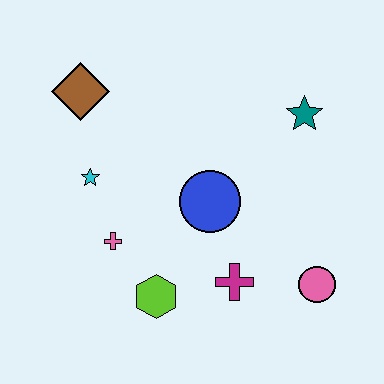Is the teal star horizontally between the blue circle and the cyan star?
No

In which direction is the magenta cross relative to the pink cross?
The magenta cross is to the right of the pink cross.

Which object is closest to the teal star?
The blue circle is closest to the teal star.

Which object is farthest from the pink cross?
The teal star is farthest from the pink cross.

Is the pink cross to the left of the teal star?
Yes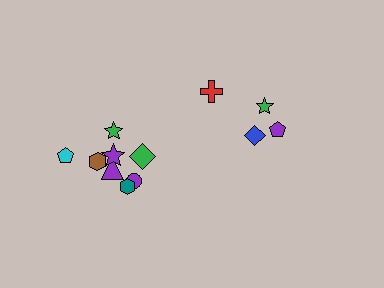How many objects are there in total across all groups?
There are 12 objects.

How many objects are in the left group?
There are 8 objects.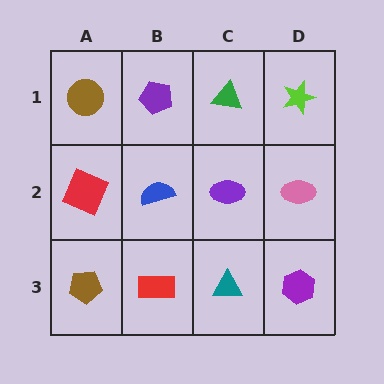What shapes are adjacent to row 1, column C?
A purple ellipse (row 2, column C), a purple pentagon (row 1, column B), a lime star (row 1, column D).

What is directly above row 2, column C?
A green triangle.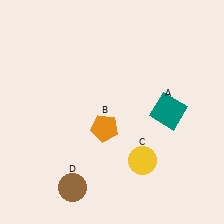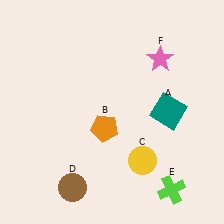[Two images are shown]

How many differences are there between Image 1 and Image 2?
There are 2 differences between the two images.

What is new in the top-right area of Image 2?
A pink star (F) was added in the top-right area of Image 2.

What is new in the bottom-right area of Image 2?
A lime cross (E) was added in the bottom-right area of Image 2.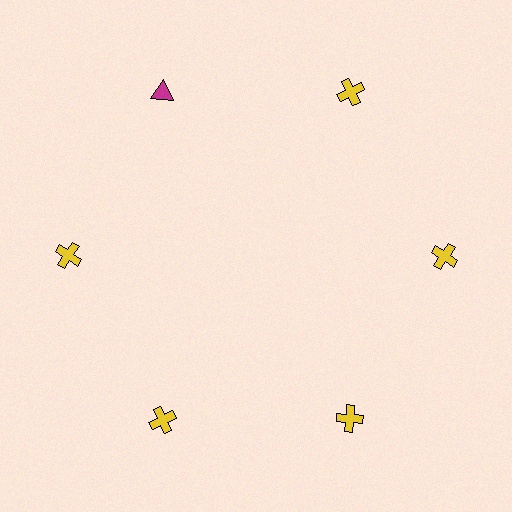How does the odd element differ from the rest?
It differs in both color (magenta instead of yellow) and shape (triangle instead of cross).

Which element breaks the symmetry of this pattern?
The magenta triangle at roughly the 11 o'clock position breaks the symmetry. All other shapes are yellow crosses.